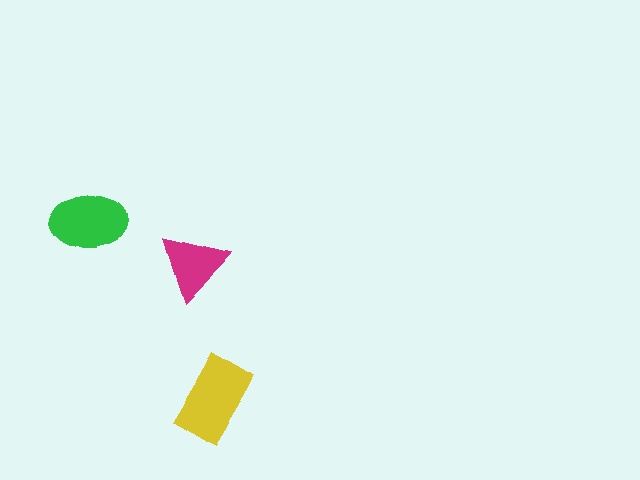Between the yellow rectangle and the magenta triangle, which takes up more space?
The yellow rectangle.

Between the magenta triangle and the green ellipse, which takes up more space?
The green ellipse.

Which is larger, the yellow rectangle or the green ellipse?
The yellow rectangle.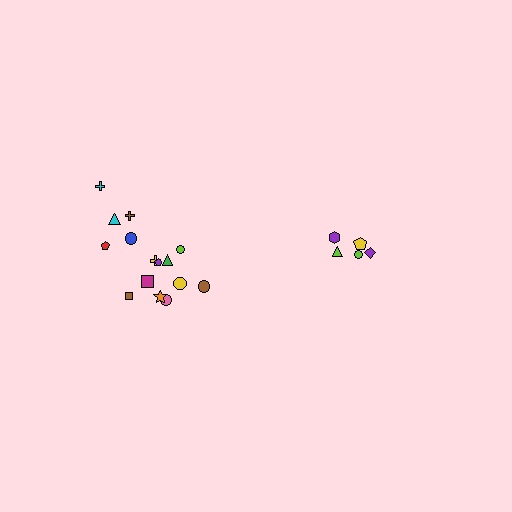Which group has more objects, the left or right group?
The left group.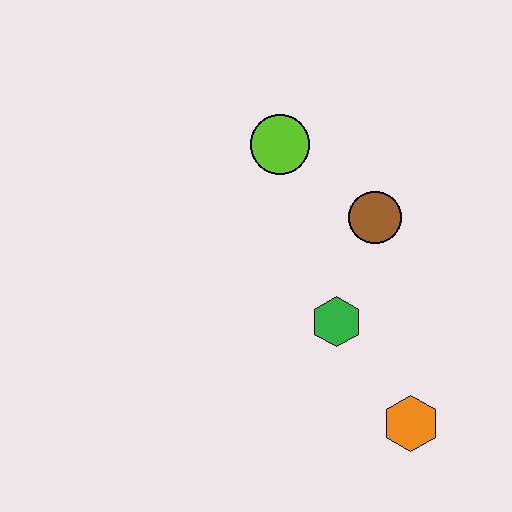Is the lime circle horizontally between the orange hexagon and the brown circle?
No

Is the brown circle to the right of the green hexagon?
Yes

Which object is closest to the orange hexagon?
The green hexagon is closest to the orange hexagon.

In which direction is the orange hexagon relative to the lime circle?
The orange hexagon is below the lime circle.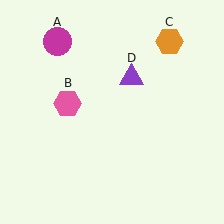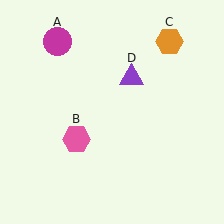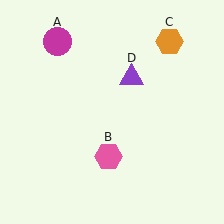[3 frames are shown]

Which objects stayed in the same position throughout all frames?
Magenta circle (object A) and orange hexagon (object C) and purple triangle (object D) remained stationary.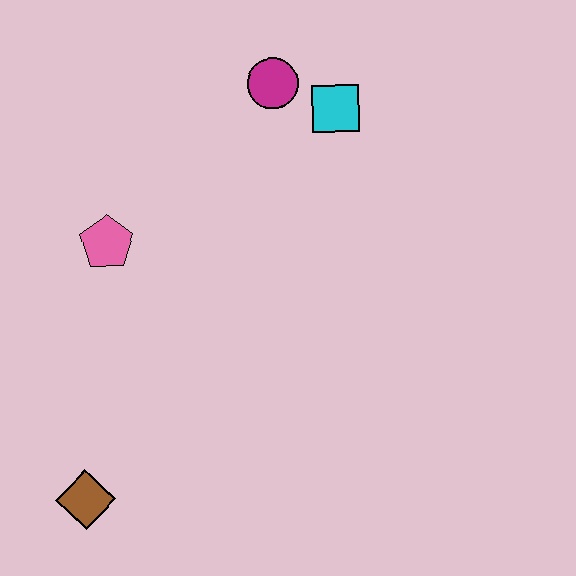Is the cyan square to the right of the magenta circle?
Yes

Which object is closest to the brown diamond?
The pink pentagon is closest to the brown diamond.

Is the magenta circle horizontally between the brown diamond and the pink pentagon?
No